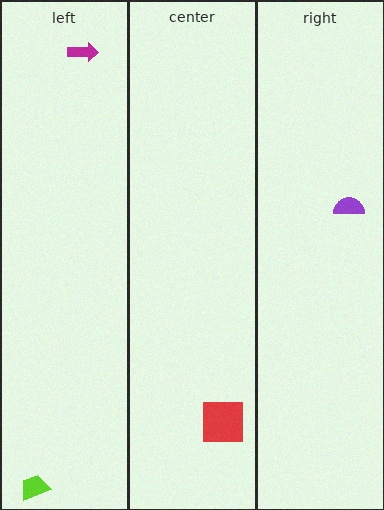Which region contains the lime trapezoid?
The left region.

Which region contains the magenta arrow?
The left region.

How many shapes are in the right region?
1.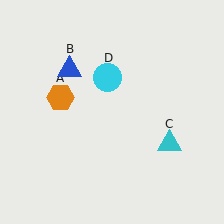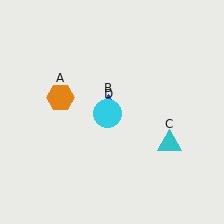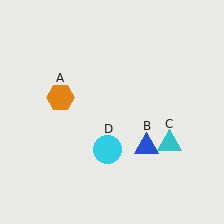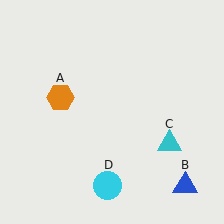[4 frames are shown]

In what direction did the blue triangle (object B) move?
The blue triangle (object B) moved down and to the right.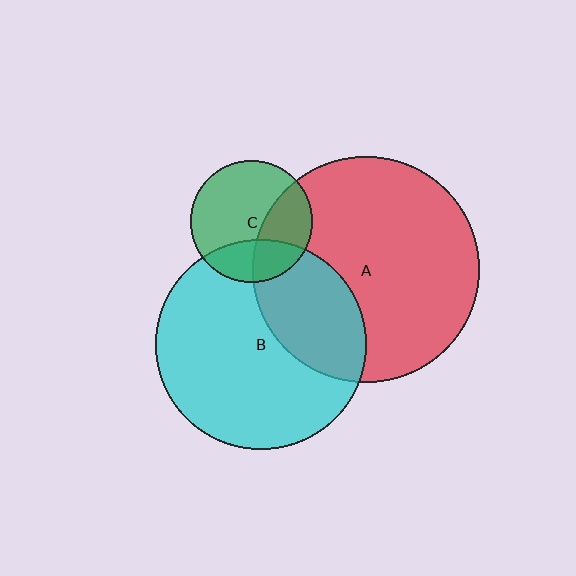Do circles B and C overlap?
Yes.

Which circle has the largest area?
Circle A (red).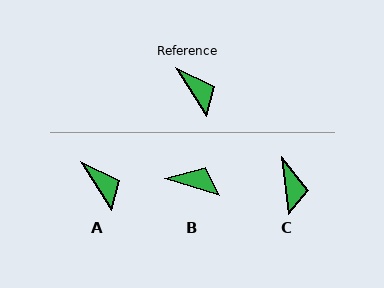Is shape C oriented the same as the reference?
No, it is off by about 26 degrees.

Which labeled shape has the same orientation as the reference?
A.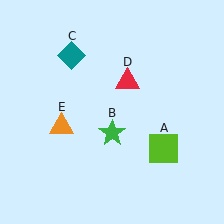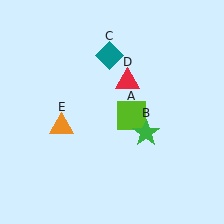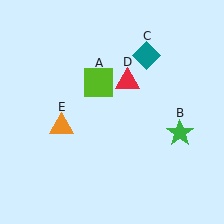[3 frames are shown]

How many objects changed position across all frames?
3 objects changed position: lime square (object A), green star (object B), teal diamond (object C).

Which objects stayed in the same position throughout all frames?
Red triangle (object D) and orange triangle (object E) remained stationary.